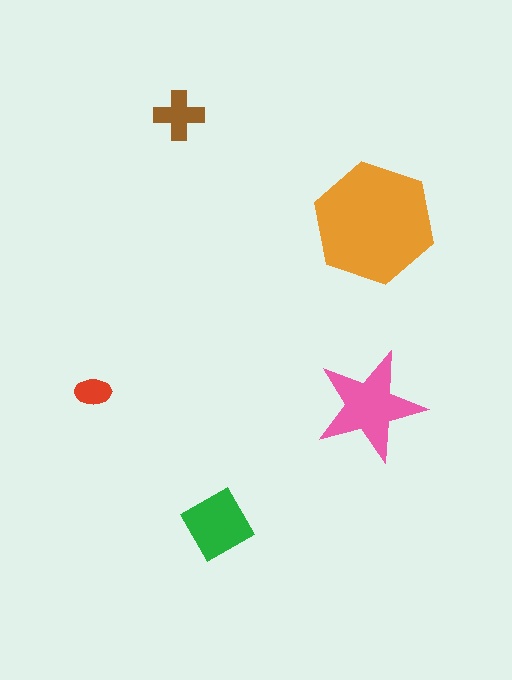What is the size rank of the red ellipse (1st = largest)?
5th.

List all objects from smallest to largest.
The red ellipse, the brown cross, the green diamond, the pink star, the orange hexagon.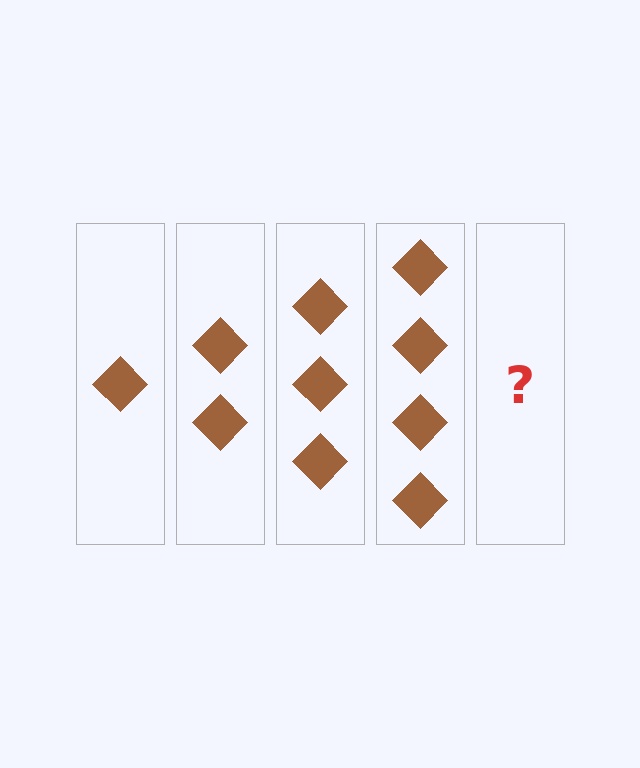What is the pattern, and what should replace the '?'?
The pattern is that each step adds one more diamond. The '?' should be 5 diamonds.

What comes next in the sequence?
The next element should be 5 diamonds.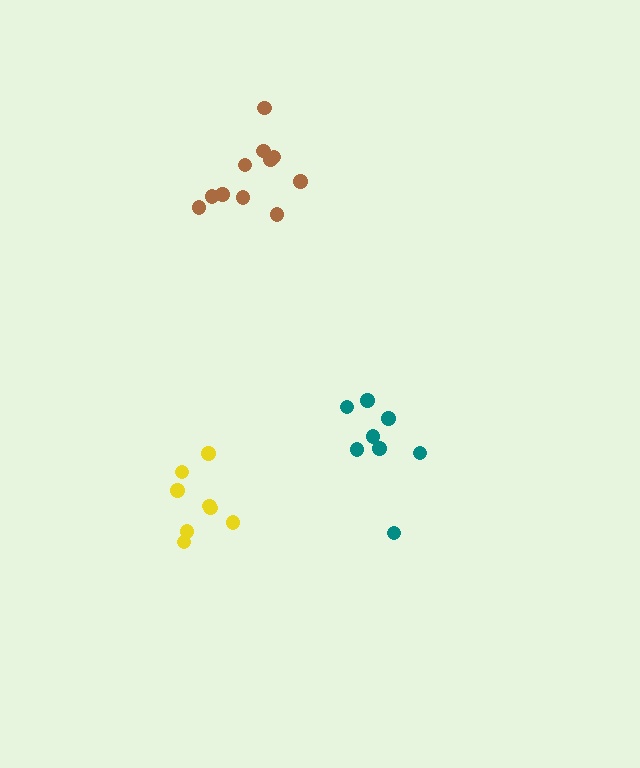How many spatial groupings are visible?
There are 3 spatial groupings.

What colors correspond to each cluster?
The clusters are colored: teal, brown, yellow.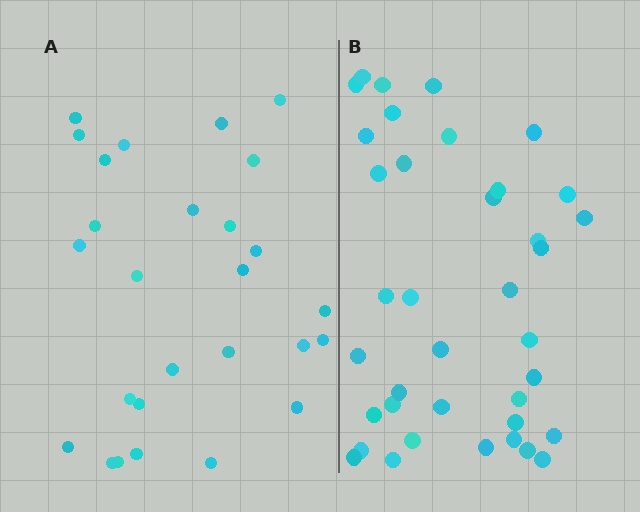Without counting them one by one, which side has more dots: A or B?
Region B (the right region) has more dots.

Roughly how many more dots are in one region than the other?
Region B has roughly 12 or so more dots than region A.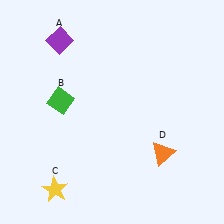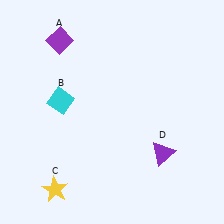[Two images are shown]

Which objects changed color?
B changed from green to cyan. D changed from orange to purple.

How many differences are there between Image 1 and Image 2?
There are 2 differences between the two images.